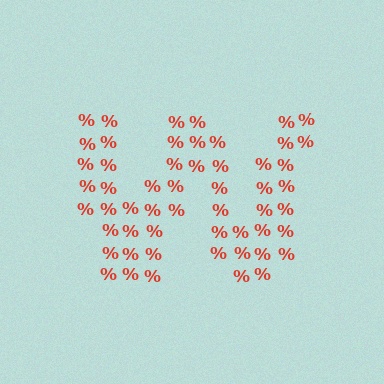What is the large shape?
The large shape is the letter W.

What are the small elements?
The small elements are percent signs.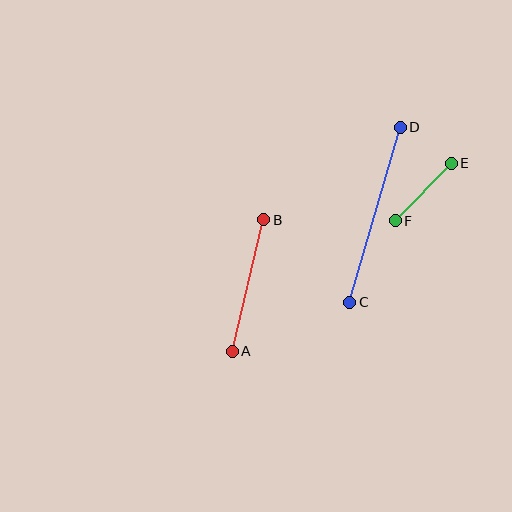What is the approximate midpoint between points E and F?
The midpoint is at approximately (423, 192) pixels.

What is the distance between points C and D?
The distance is approximately 182 pixels.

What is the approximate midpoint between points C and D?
The midpoint is at approximately (375, 215) pixels.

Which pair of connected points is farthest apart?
Points C and D are farthest apart.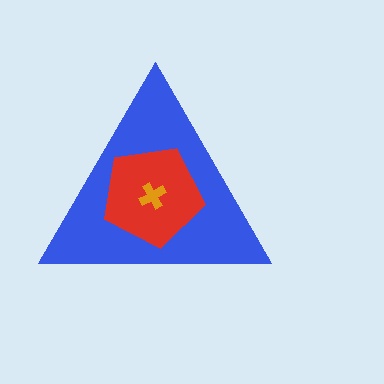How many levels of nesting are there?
3.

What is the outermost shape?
The blue triangle.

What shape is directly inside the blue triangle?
The red pentagon.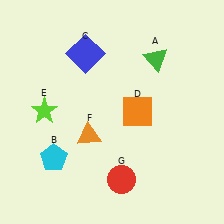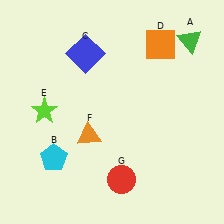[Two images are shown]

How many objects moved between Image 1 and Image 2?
2 objects moved between the two images.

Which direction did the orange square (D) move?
The orange square (D) moved up.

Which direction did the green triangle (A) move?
The green triangle (A) moved right.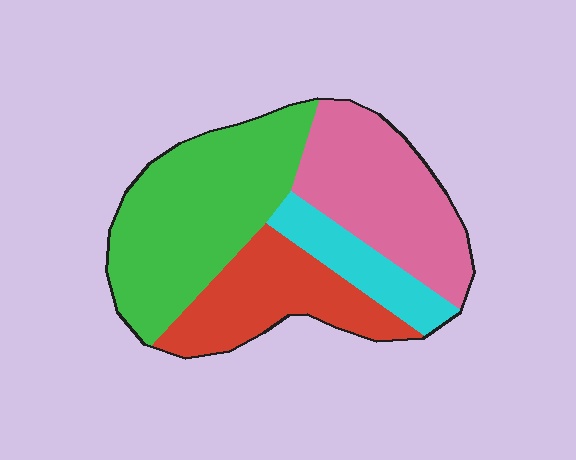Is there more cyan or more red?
Red.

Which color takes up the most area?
Green, at roughly 40%.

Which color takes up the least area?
Cyan, at roughly 10%.